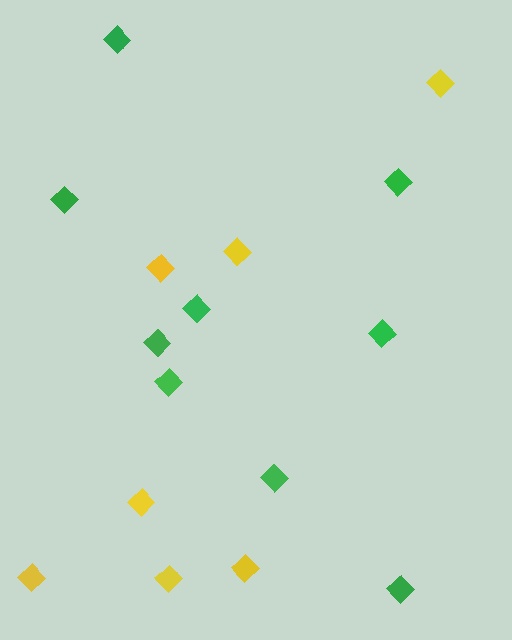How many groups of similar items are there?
There are 2 groups: one group of green diamonds (9) and one group of yellow diamonds (7).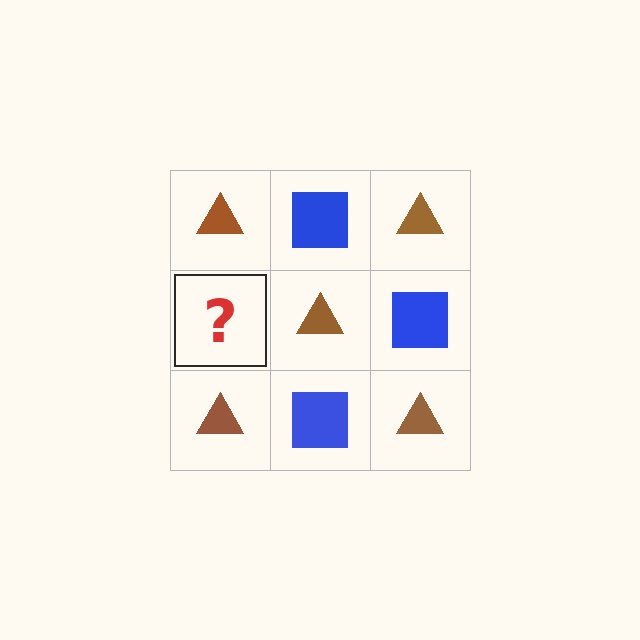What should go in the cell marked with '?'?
The missing cell should contain a blue square.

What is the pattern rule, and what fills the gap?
The rule is that it alternates brown triangle and blue square in a checkerboard pattern. The gap should be filled with a blue square.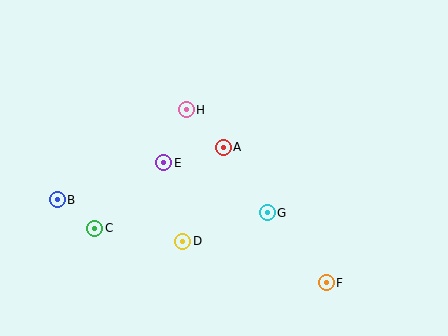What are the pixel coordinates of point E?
Point E is at (164, 163).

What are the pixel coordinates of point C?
Point C is at (95, 228).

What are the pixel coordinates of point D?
Point D is at (183, 241).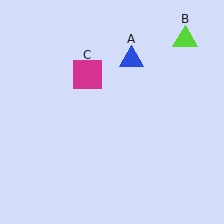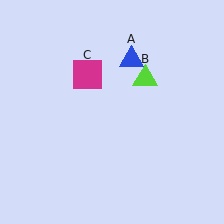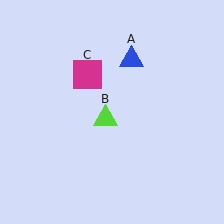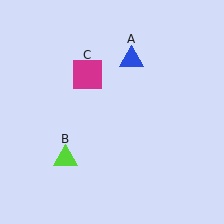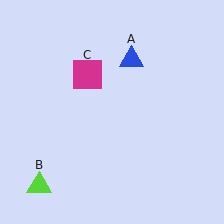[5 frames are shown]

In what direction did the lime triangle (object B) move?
The lime triangle (object B) moved down and to the left.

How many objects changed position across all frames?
1 object changed position: lime triangle (object B).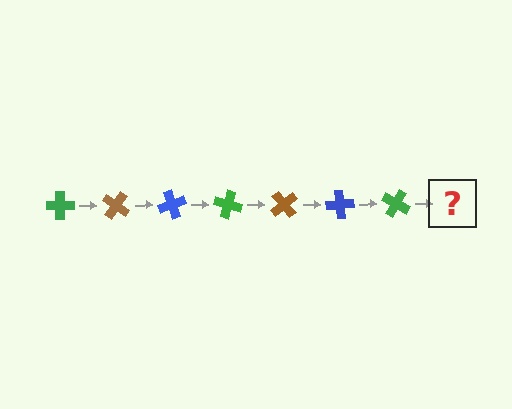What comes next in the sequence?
The next element should be a brown cross, rotated 245 degrees from the start.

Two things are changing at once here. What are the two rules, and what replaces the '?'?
The two rules are that it rotates 35 degrees each step and the color cycles through green, brown, and blue. The '?' should be a brown cross, rotated 245 degrees from the start.